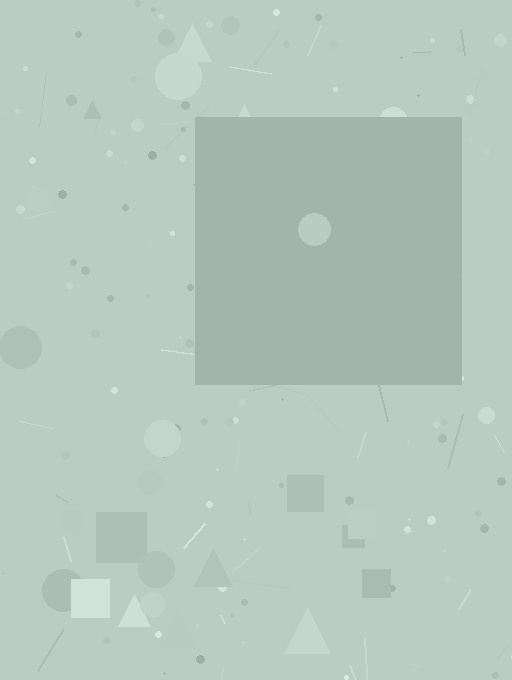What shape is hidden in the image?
A square is hidden in the image.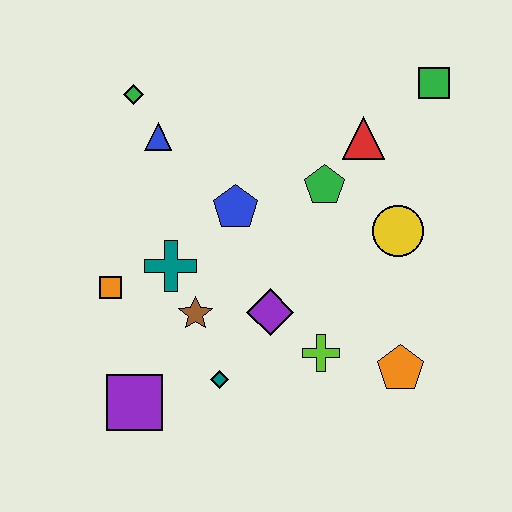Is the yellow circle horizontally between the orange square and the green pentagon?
No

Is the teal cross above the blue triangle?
No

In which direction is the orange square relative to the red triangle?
The orange square is to the left of the red triangle.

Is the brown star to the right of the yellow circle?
No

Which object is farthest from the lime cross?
The green diamond is farthest from the lime cross.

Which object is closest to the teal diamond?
The brown star is closest to the teal diamond.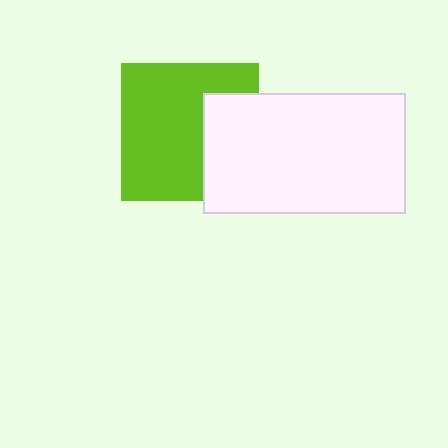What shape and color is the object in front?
The object in front is a white rectangle.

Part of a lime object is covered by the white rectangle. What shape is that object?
It is a square.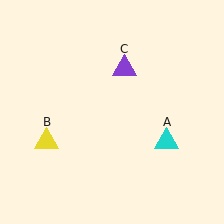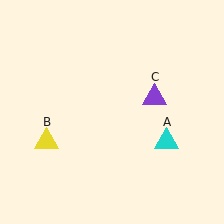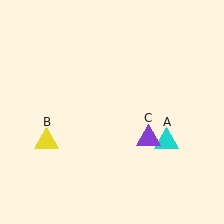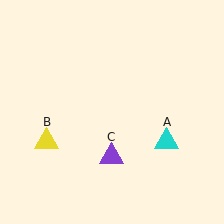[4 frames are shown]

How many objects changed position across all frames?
1 object changed position: purple triangle (object C).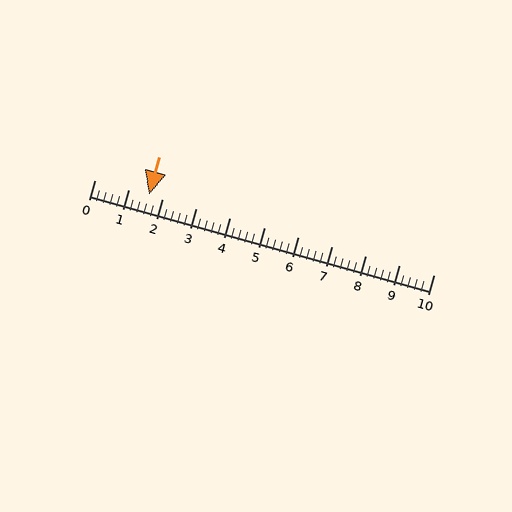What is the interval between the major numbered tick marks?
The major tick marks are spaced 1 units apart.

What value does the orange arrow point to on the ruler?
The orange arrow points to approximately 1.6.